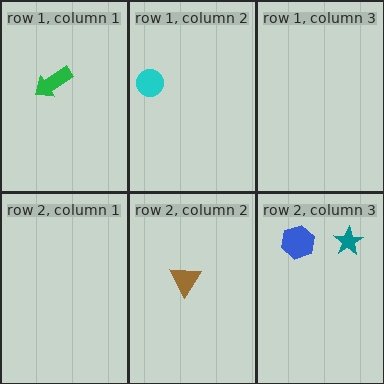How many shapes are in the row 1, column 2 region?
1.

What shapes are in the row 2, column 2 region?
The brown triangle.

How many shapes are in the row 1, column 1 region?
1.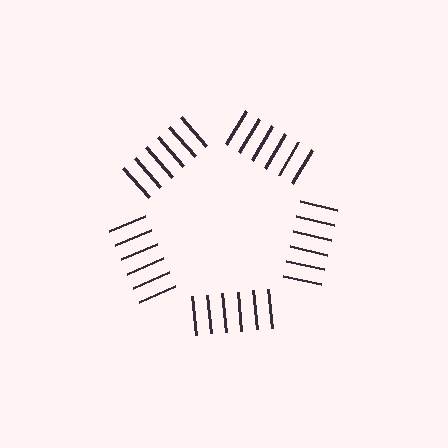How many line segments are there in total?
30 — 6 along each of the 5 edges.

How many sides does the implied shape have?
5 sides — the line-ends trace a pentagon.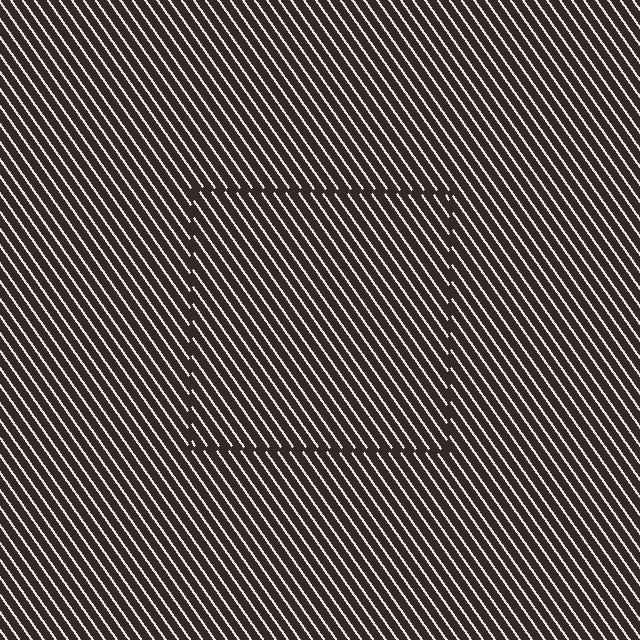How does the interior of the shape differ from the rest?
The interior of the shape contains the same grating, shifted by half a period — the contour is defined by the phase discontinuity where line-ends from the inner and outer gratings abut.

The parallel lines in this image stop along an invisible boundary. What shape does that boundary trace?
An illusory square. The interior of the shape contains the same grating, shifted by half a period — the contour is defined by the phase discontinuity where line-ends from the inner and outer gratings abut.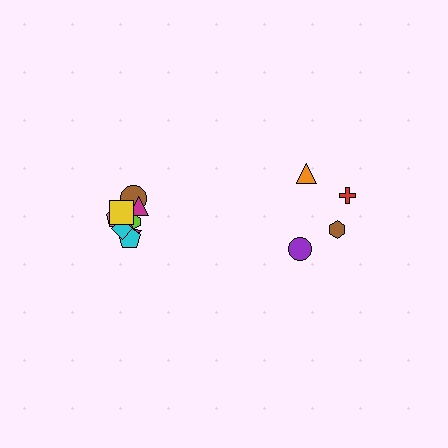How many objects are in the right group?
There are 4 objects.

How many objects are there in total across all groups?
There are 12 objects.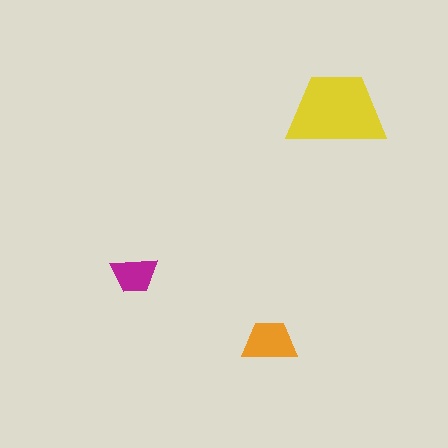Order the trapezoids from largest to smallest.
the yellow one, the orange one, the magenta one.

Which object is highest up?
The yellow trapezoid is topmost.